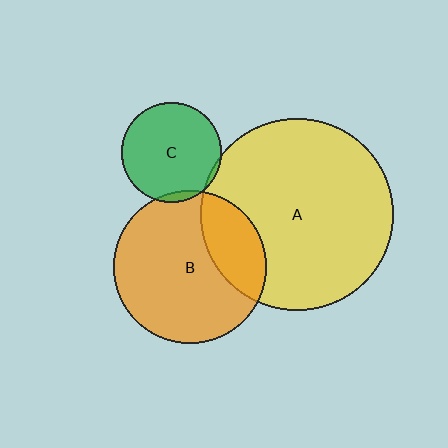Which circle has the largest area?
Circle A (yellow).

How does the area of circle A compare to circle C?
Approximately 3.7 times.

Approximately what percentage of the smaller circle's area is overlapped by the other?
Approximately 5%.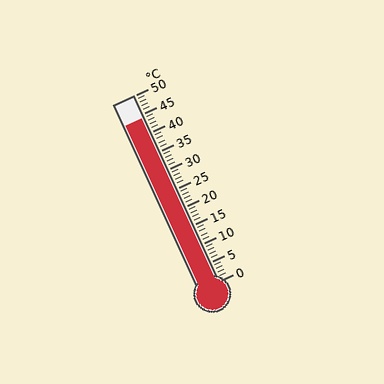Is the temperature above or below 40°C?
The temperature is above 40°C.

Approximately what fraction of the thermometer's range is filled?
The thermometer is filled to approximately 90% of its range.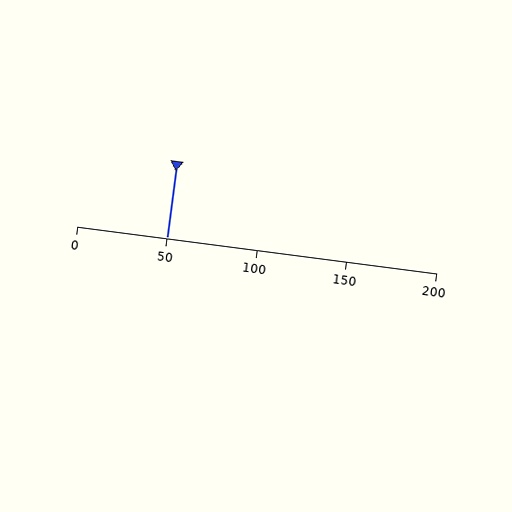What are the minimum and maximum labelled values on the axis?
The axis runs from 0 to 200.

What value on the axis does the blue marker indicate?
The marker indicates approximately 50.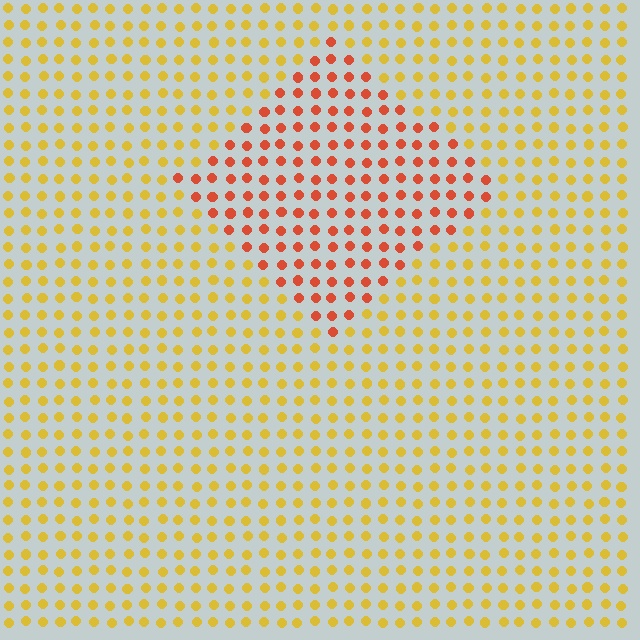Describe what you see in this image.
The image is filled with small yellow elements in a uniform arrangement. A diamond-shaped region is visible where the elements are tinted to a slightly different hue, forming a subtle color boundary.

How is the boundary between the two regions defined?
The boundary is defined purely by a slight shift in hue (about 41 degrees). Spacing, size, and orientation are identical on both sides.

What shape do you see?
I see a diamond.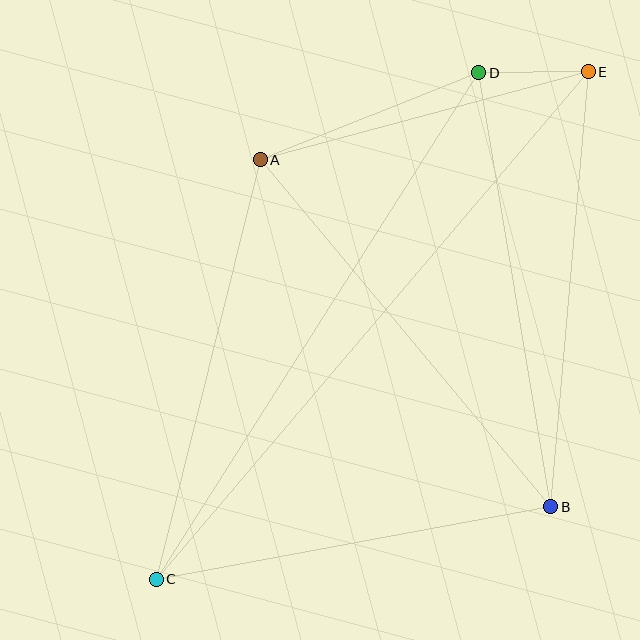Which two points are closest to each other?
Points D and E are closest to each other.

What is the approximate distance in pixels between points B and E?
The distance between B and E is approximately 436 pixels.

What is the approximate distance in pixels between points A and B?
The distance between A and B is approximately 452 pixels.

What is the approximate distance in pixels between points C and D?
The distance between C and D is approximately 600 pixels.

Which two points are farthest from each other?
Points C and E are farthest from each other.